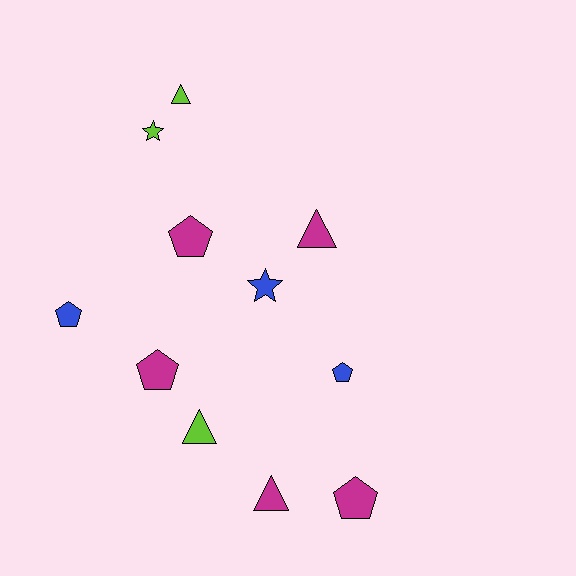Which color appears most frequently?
Magenta, with 5 objects.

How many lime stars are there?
There is 1 lime star.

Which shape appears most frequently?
Pentagon, with 5 objects.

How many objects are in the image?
There are 11 objects.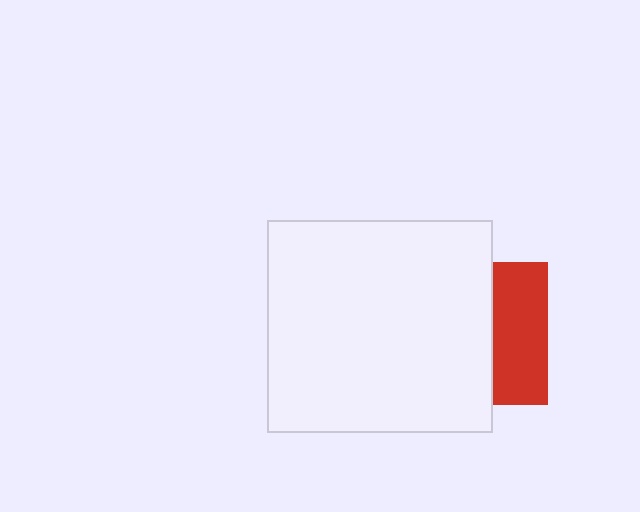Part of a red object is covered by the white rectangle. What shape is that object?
It is a square.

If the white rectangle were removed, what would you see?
You would see the complete red square.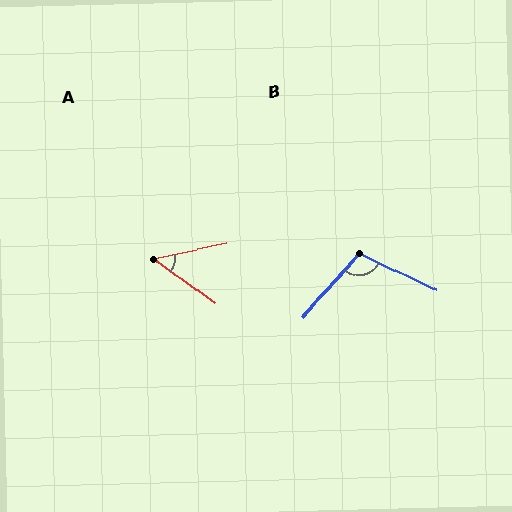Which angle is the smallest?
A, at approximately 48 degrees.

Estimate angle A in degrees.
Approximately 48 degrees.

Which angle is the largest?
B, at approximately 106 degrees.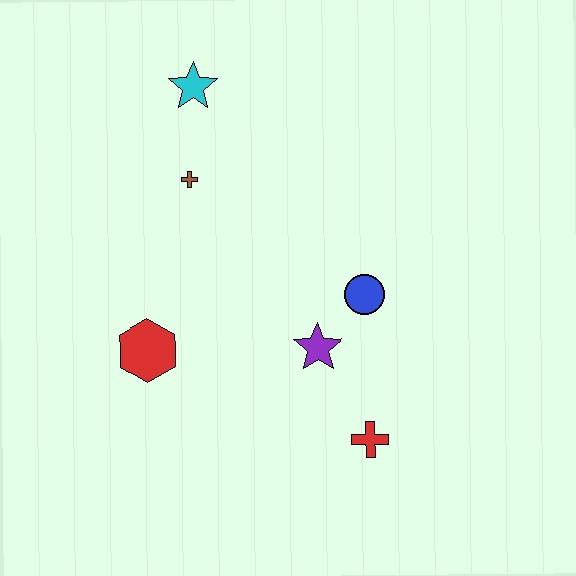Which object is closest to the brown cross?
The cyan star is closest to the brown cross.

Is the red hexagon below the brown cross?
Yes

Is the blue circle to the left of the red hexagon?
No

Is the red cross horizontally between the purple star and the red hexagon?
No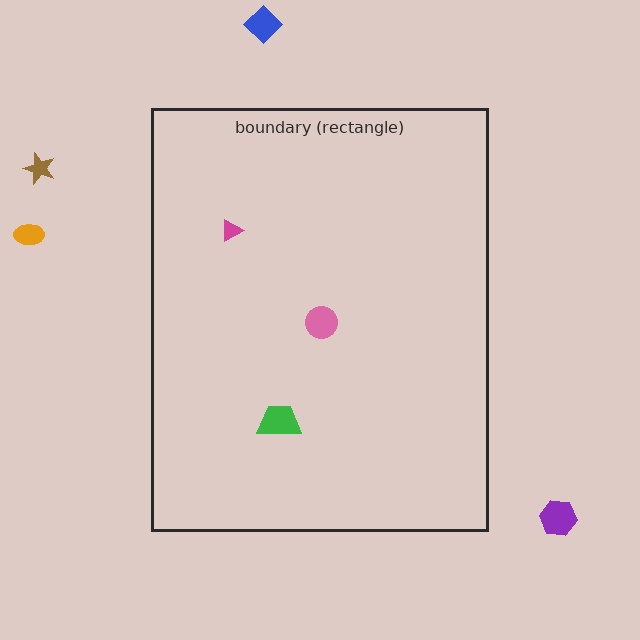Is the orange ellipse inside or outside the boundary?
Outside.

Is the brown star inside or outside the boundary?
Outside.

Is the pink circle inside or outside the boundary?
Inside.